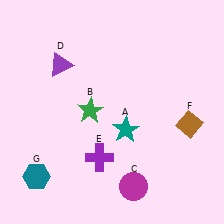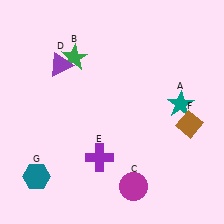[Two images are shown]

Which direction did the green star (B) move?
The green star (B) moved up.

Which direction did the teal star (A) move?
The teal star (A) moved right.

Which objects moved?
The objects that moved are: the teal star (A), the green star (B).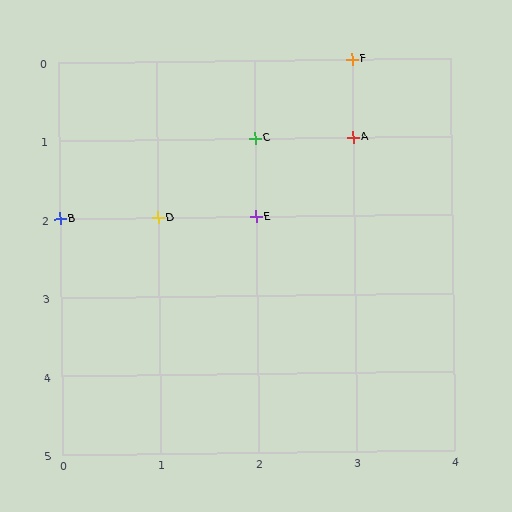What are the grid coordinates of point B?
Point B is at grid coordinates (0, 2).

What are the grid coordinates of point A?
Point A is at grid coordinates (3, 1).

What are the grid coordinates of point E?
Point E is at grid coordinates (2, 2).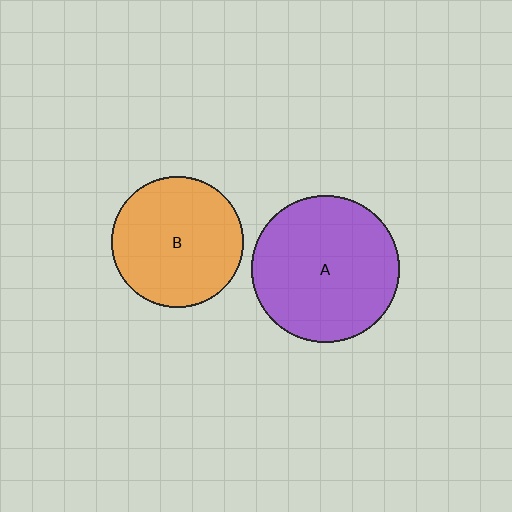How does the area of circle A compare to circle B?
Approximately 1.3 times.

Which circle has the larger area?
Circle A (purple).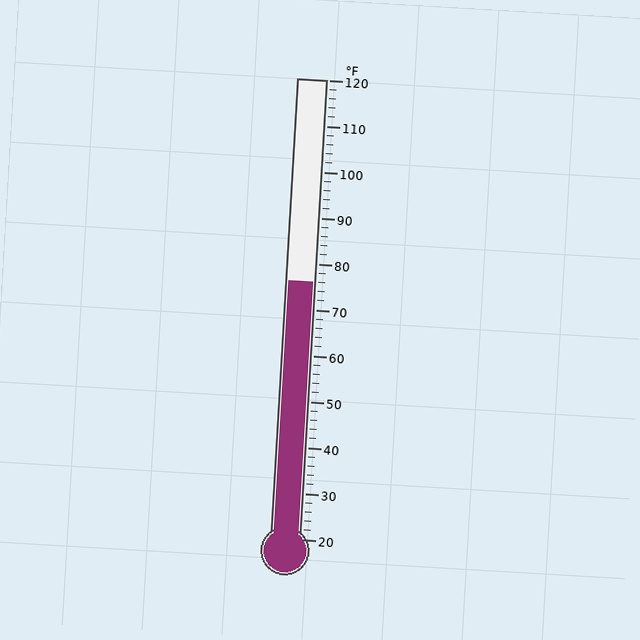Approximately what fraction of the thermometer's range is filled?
The thermometer is filled to approximately 55% of its range.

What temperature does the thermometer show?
The thermometer shows approximately 76°F.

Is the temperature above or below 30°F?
The temperature is above 30°F.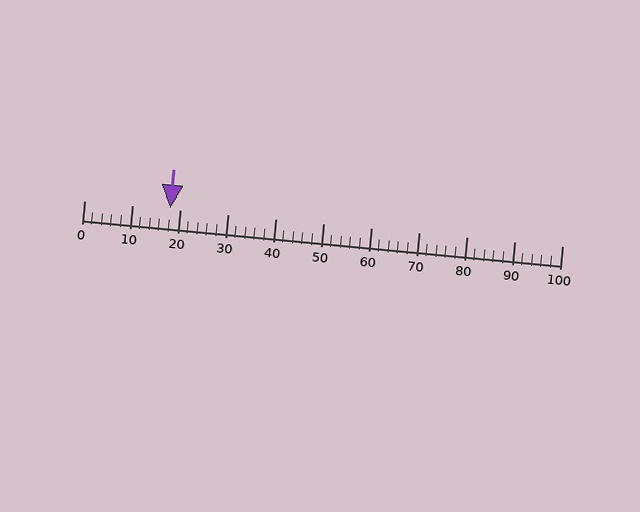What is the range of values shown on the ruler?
The ruler shows values from 0 to 100.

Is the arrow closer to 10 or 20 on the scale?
The arrow is closer to 20.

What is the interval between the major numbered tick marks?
The major tick marks are spaced 10 units apart.